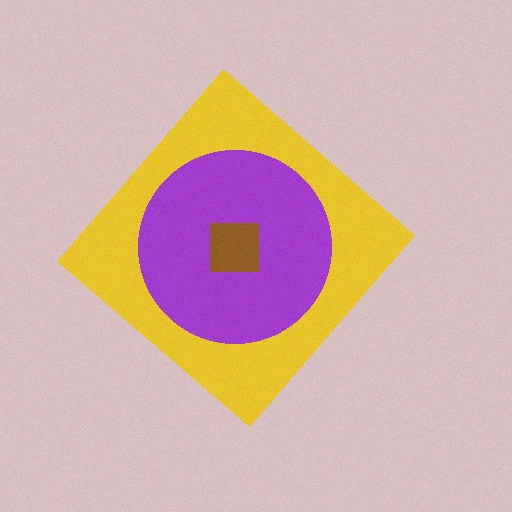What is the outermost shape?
The yellow diamond.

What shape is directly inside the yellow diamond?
The purple circle.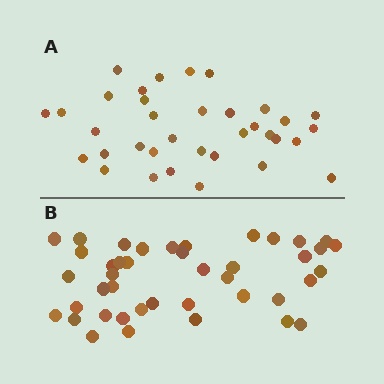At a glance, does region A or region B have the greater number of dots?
Region B (the bottom region) has more dots.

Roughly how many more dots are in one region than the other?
Region B has roughly 8 or so more dots than region A.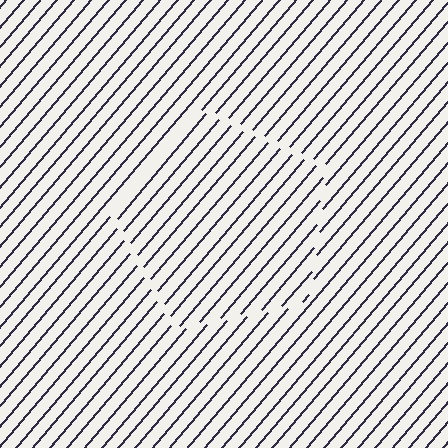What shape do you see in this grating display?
An illusory pentagon. The interior of the shape contains the same grating, shifted by half a period — the contour is defined by the phase discontinuity where line-ends from the inner and outer gratings abut.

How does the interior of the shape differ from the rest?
The interior of the shape contains the same grating, shifted by half a period — the contour is defined by the phase discontinuity where line-ends from the inner and outer gratings abut.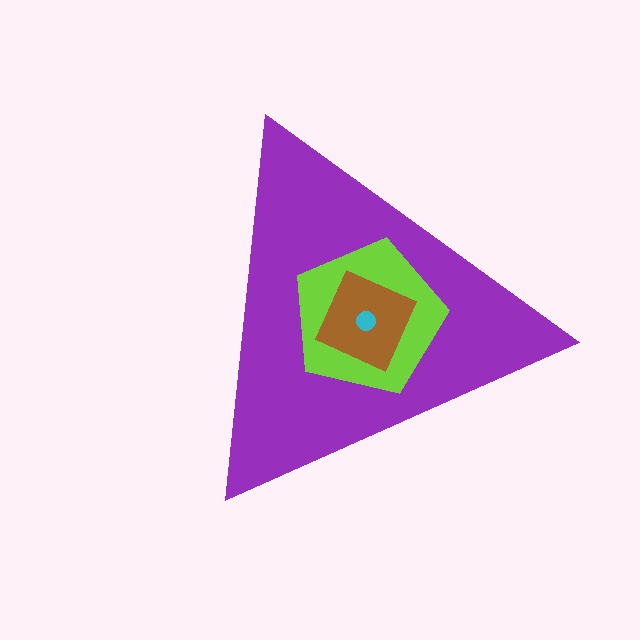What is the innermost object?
The cyan circle.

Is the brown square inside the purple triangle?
Yes.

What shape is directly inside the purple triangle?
The lime pentagon.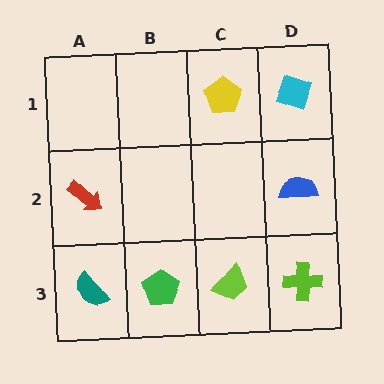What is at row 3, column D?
A lime cross.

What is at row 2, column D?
A blue semicircle.